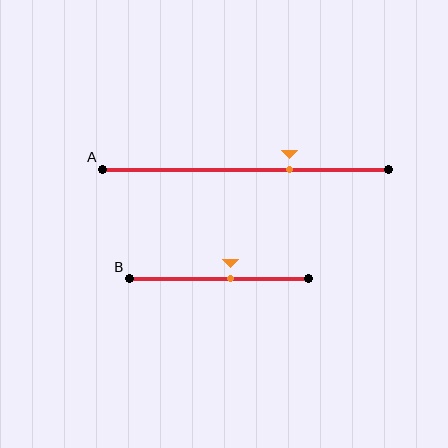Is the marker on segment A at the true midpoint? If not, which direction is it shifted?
No, the marker on segment A is shifted to the right by about 15% of the segment length.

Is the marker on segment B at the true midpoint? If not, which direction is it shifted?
No, the marker on segment B is shifted to the right by about 6% of the segment length.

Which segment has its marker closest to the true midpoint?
Segment B has its marker closest to the true midpoint.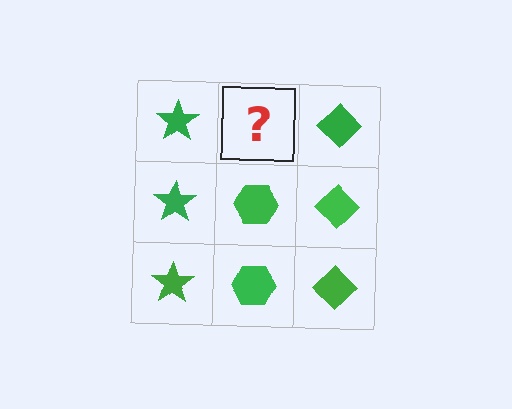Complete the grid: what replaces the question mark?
The question mark should be replaced with a green hexagon.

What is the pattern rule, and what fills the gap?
The rule is that each column has a consistent shape. The gap should be filled with a green hexagon.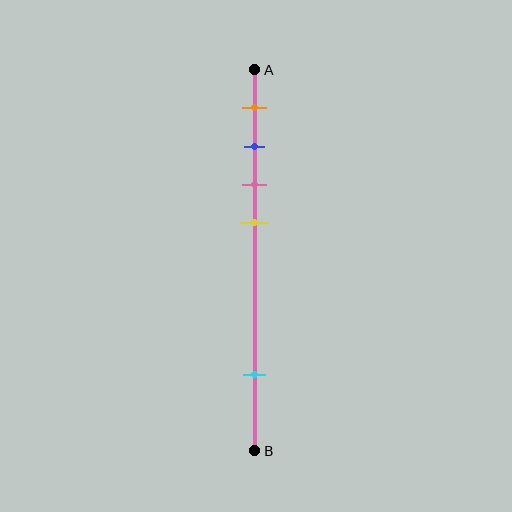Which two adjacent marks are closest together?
The blue and pink marks are the closest adjacent pair.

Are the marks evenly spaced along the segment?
No, the marks are not evenly spaced.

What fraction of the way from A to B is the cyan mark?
The cyan mark is approximately 80% (0.8) of the way from A to B.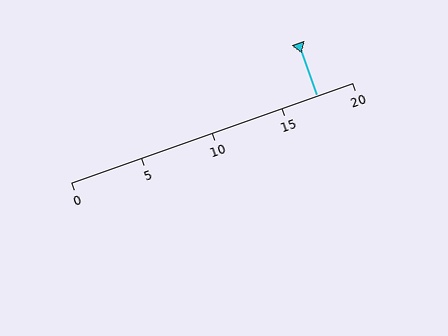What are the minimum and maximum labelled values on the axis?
The axis runs from 0 to 20.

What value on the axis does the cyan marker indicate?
The marker indicates approximately 17.5.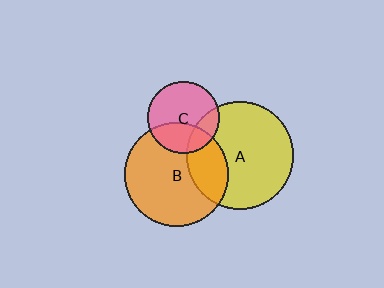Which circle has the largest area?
Circle A (yellow).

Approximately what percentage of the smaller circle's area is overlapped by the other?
Approximately 35%.